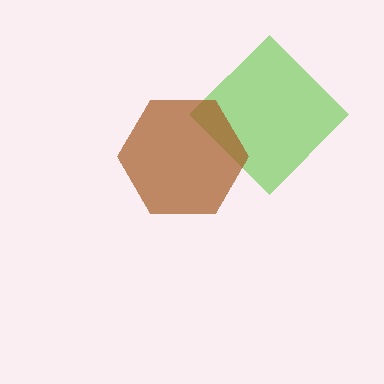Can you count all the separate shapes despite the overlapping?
Yes, there are 2 separate shapes.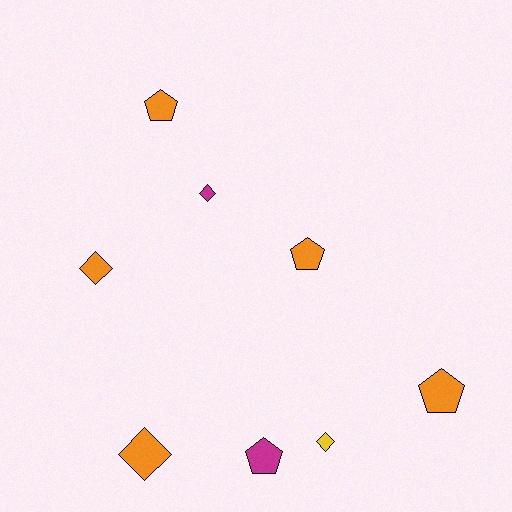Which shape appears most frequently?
Diamond, with 4 objects.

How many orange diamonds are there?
There are 2 orange diamonds.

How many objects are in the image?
There are 8 objects.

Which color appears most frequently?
Orange, with 5 objects.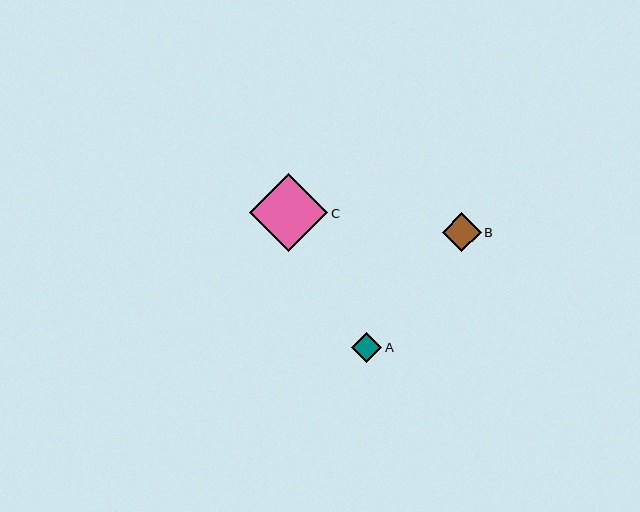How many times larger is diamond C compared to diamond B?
Diamond C is approximately 2.0 times the size of diamond B.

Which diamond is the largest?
Diamond C is the largest with a size of approximately 78 pixels.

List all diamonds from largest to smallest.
From largest to smallest: C, B, A.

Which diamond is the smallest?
Diamond A is the smallest with a size of approximately 30 pixels.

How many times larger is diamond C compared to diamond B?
Diamond C is approximately 2.0 times the size of diamond B.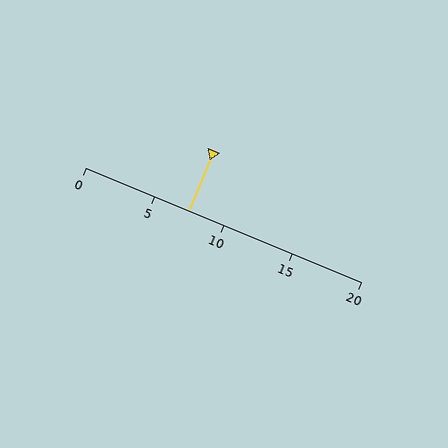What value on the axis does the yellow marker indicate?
The marker indicates approximately 7.5.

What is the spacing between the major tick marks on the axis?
The major ticks are spaced 5 apart.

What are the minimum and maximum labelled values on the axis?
The axis runs from 0 to 20.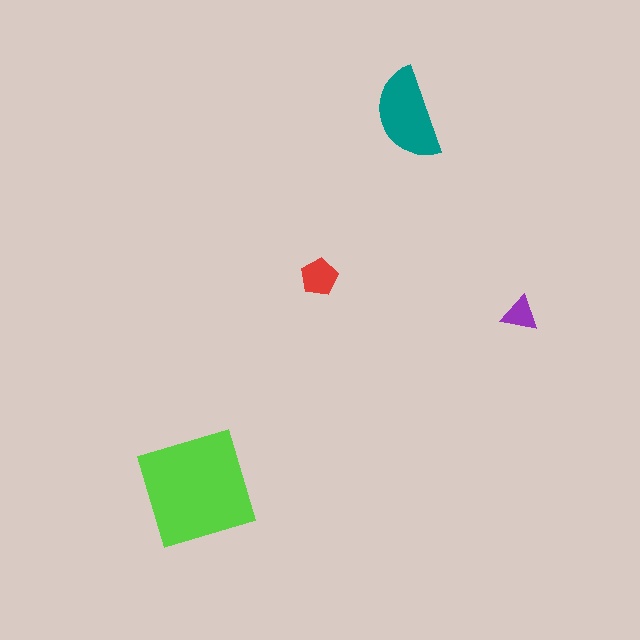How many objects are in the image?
There are 4 objects in the image.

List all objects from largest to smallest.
The lime square, the teal semicircle, the red pentagon, the purple triangle.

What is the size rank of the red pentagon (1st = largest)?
3rd.